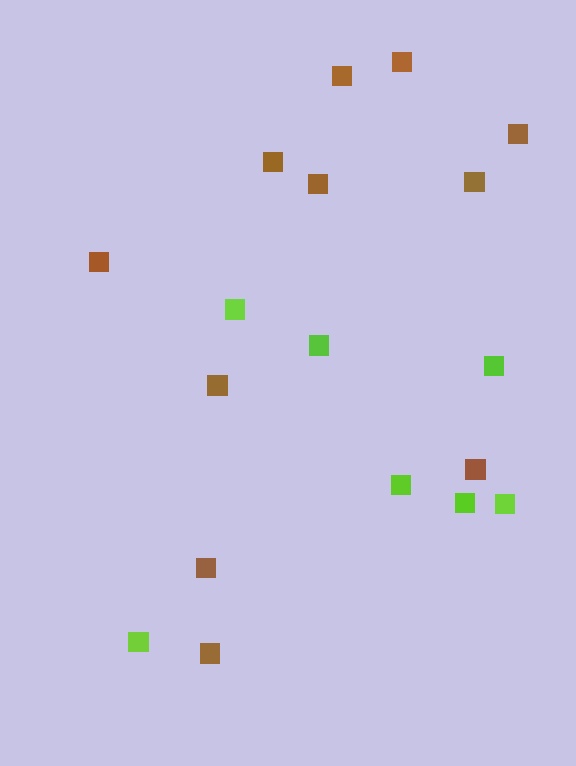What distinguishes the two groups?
There are 2 groups: one group of brown squares (11) and one group of lime squares (7).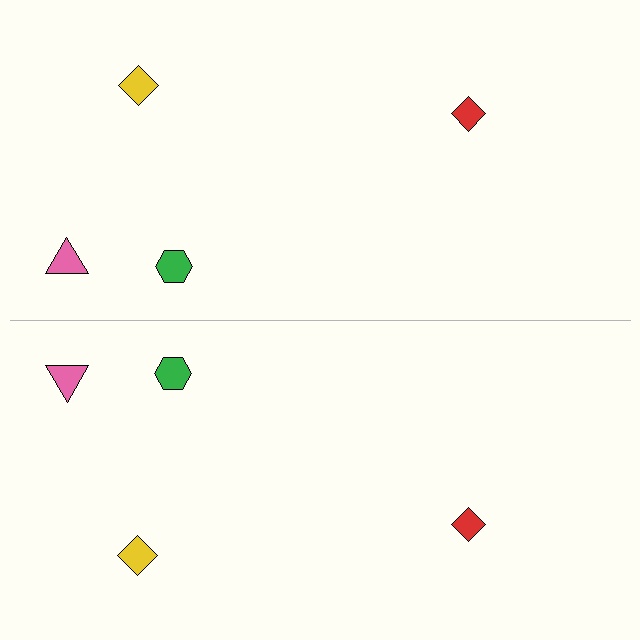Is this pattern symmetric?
Yes, this pattern has bilateral (reflection) symmetry.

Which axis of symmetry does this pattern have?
The pattern has a horizontal axis of symmetry running through the center of the image.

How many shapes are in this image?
There are 8 shapes in this image.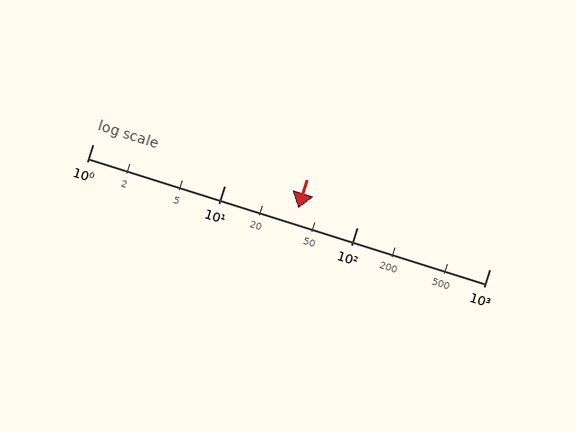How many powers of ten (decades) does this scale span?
The scale spans 3 decades, from 1 to 1000.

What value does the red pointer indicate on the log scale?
The pointer indicates approximately 36.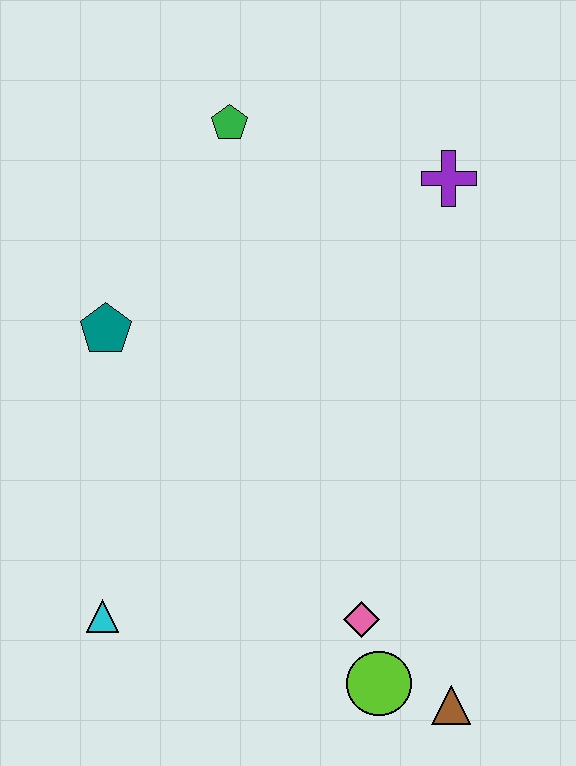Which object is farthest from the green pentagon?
The brown triangle is farthest from the green pentagon.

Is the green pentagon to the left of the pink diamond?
Yes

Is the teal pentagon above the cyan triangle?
Yes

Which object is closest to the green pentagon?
The purple cross is closest to the green pentagon.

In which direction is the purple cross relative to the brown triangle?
The purple cross is above the brown triangle.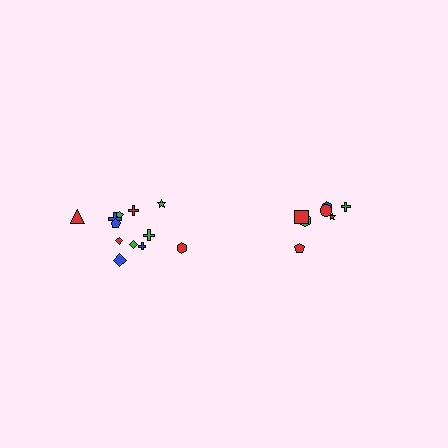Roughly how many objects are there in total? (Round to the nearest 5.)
Roughly 20 objects in total.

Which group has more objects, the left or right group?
The left group.